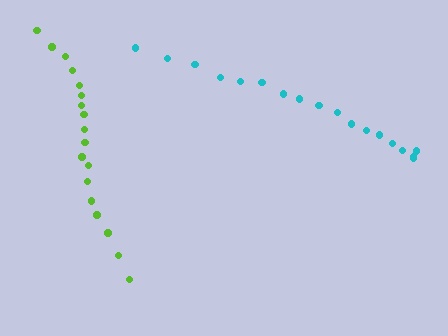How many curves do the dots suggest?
There are 2 distinct paths.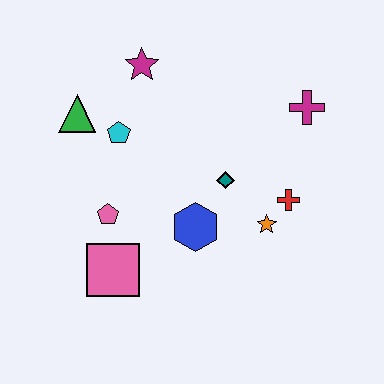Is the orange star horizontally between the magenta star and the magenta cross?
Yes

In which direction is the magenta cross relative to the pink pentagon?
The magenta cross is to the right of the pink pentagon.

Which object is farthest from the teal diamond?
The green triangle is farthest from the teal diamond.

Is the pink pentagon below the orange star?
No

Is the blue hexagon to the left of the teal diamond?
Yes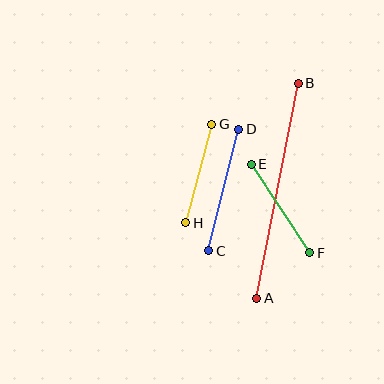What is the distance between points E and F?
The distance is approximately 106 pixels.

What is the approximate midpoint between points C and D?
The midpoint is at approximately (224, 190) pixels.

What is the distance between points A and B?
The distance is approximately 219 pixels.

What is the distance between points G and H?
The distance is approximately 102 pixels.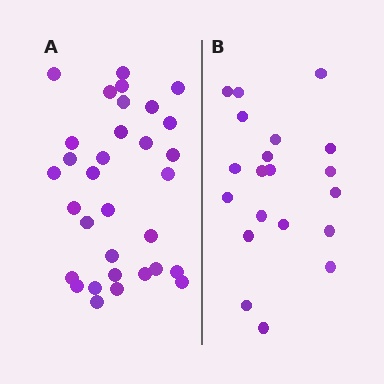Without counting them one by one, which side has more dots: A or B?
Region A (the left region) has more dots.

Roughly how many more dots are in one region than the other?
Region A has roughly 12 or so more dots than region B.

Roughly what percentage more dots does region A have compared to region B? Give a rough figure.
About 60% more.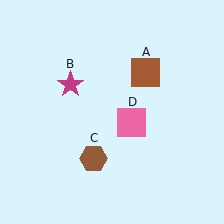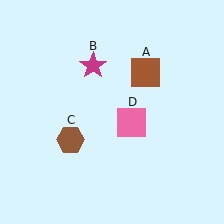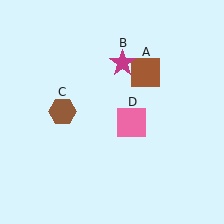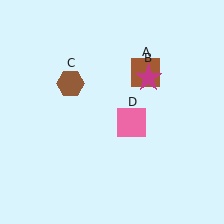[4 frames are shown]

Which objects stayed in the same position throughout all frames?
Brown square (object A) and pink square (object D) remained stationary.